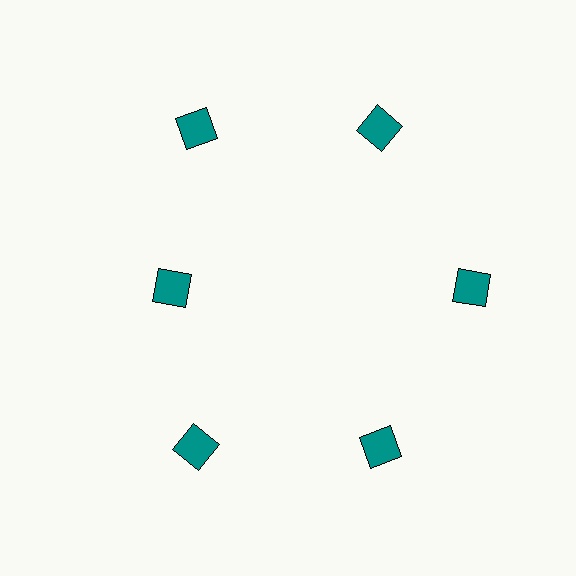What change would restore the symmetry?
The symmetry would be restored by moving it outward, back onto the ring so that all 6 diamonds sit at equal angles and equal distance from the center.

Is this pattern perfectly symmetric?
No. The 6 teal diamonds are arranged in a ring, but one element near the 9 o'clock position is pulled inward toward the center, breaking the 6-fold rotational symmetry.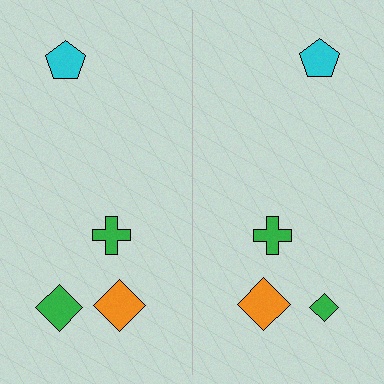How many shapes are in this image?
There are 8 shapes in this image.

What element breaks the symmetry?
The green diamond on the right side has a different size than its mirror counterpart.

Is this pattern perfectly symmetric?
No, the pattern is not perfectly symmetric. The green diamond on the right side has a different size than its mirror counterpart.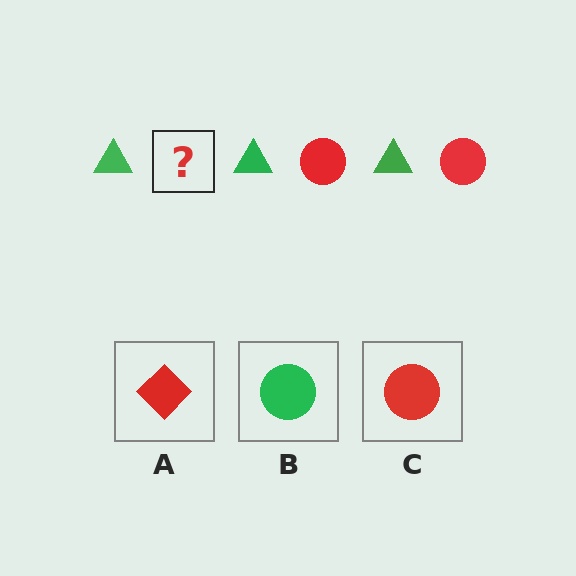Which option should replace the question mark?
Option C.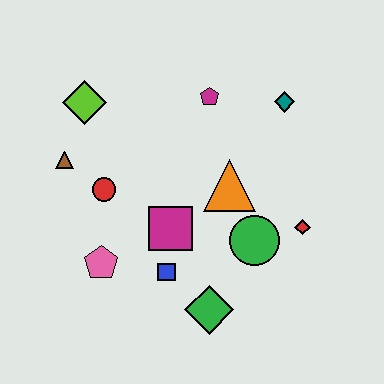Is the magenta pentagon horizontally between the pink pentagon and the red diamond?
Yes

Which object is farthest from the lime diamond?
The red diamond is farthest from the lime diamond.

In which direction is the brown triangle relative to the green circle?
The brown triangle is to the left of the green circle.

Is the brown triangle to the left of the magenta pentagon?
Yes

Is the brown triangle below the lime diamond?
Yes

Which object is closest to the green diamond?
The blue square is closest to the green diamond.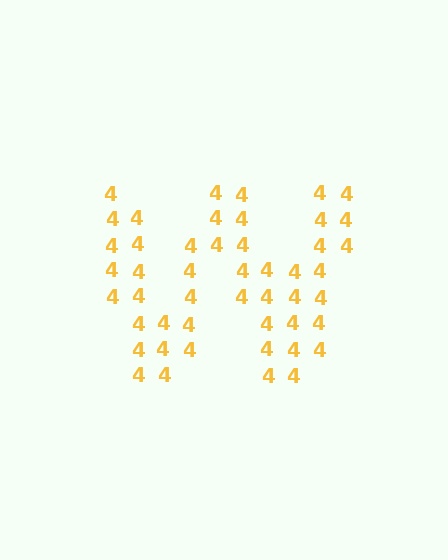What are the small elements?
The small elements are digit 4's.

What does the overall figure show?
The overall figure shows the letter W.